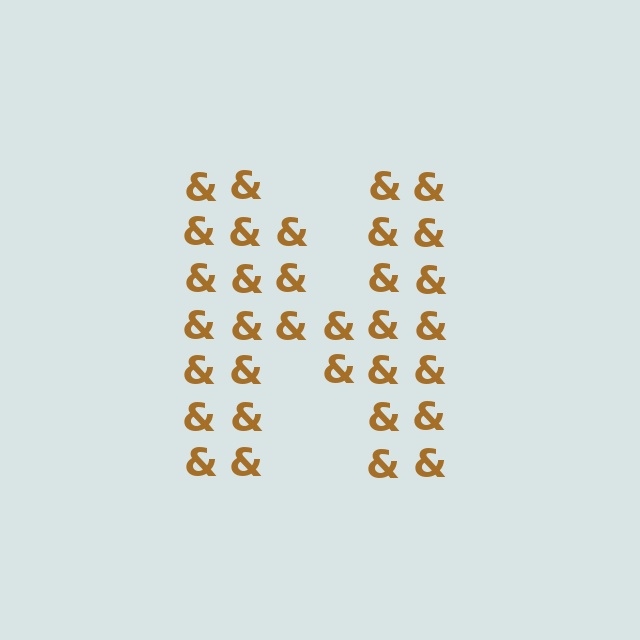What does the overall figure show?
The overall figure shows the letter N.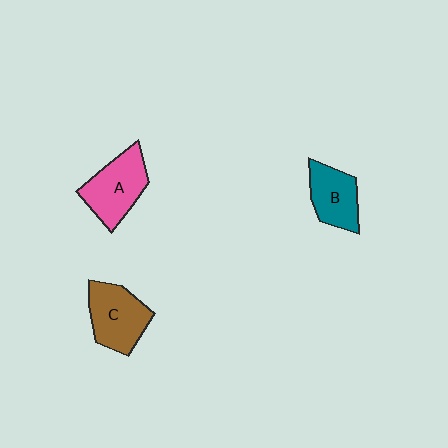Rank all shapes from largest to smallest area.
From largest to smallest: A (pink), C (brown), B (teal).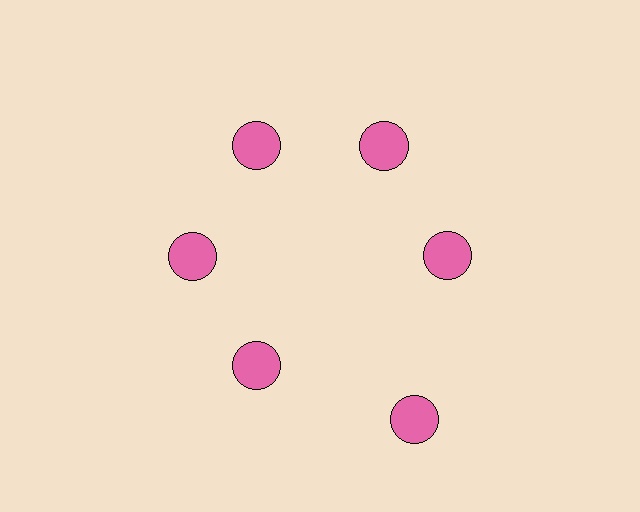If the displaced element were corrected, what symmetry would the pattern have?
It would have 6-fold rotational symmetry — the pattern would map onto itself every 60 degrees.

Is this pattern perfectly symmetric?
No. The 6 pink circles are arranged in a ring, but one element near the 5 o'clock position is pushed outward from the center, breaking the 6-fold rotational symmetry.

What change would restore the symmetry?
The symmetry would be restored by moving it inward, back onto the ring so that all 6 circles sit at equal angles and equal distance from the center.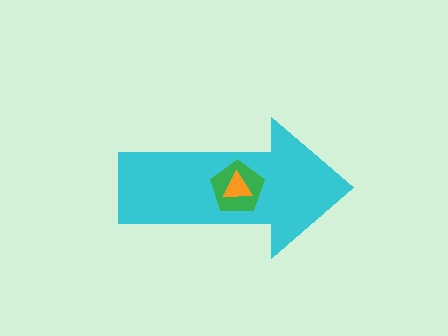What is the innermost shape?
The orange triangle.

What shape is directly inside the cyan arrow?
The green pentagon.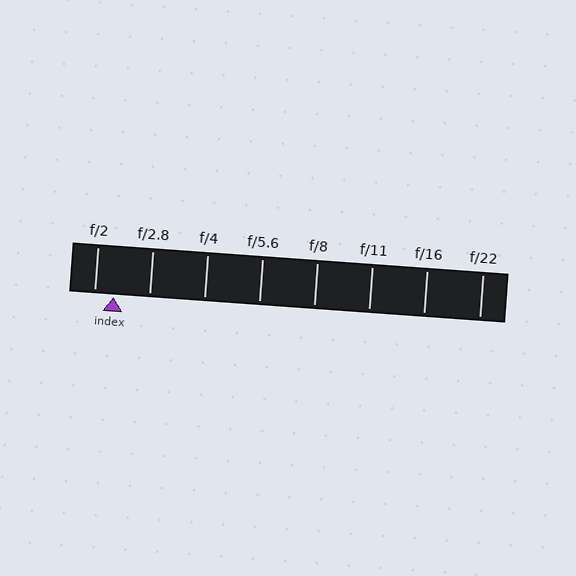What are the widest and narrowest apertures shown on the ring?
The widest aperture shown is f/2 and the narrowest is f/22.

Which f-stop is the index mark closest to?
The index mark is closest to f/2.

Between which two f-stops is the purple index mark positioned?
The index mark is between f/2 and f/2.8.